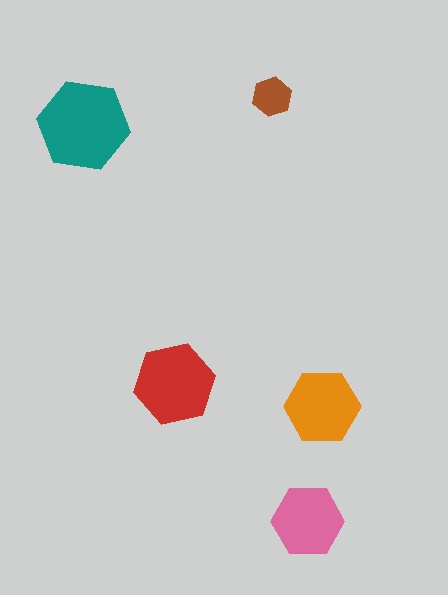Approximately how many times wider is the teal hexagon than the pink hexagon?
About 1.5 times wider.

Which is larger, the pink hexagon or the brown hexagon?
The pink one.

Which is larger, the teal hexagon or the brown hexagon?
The teal one.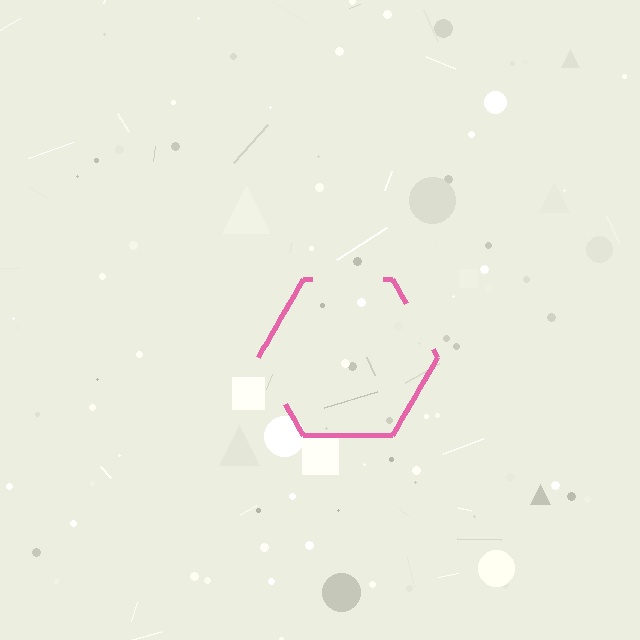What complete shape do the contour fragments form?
The contour fragments form a hexagon.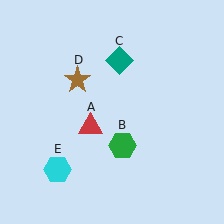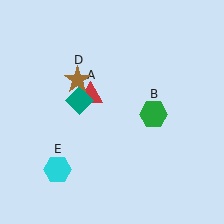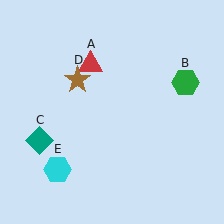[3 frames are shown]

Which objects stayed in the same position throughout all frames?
Brown star (object D) and cyan hexagon (object E) remained stationary.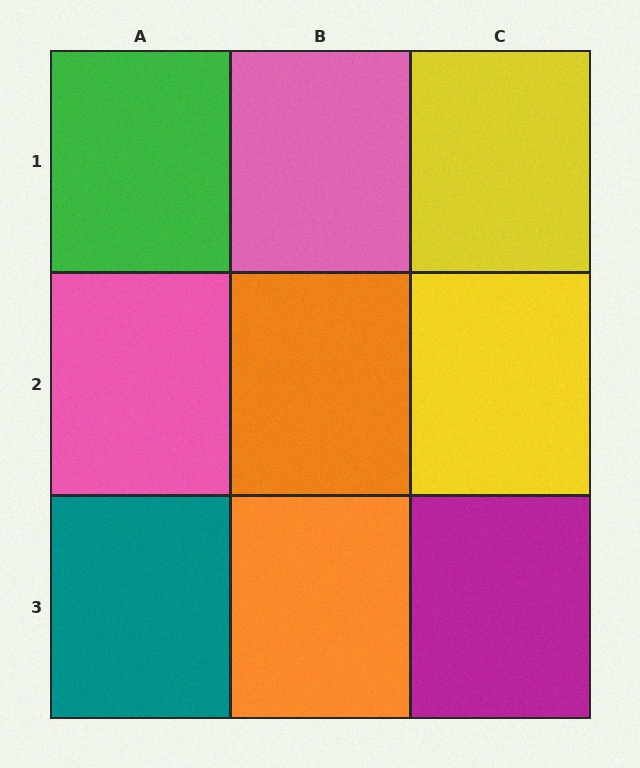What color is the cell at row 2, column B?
Orange.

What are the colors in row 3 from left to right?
Teal, orange, magenta.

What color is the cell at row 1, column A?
Green.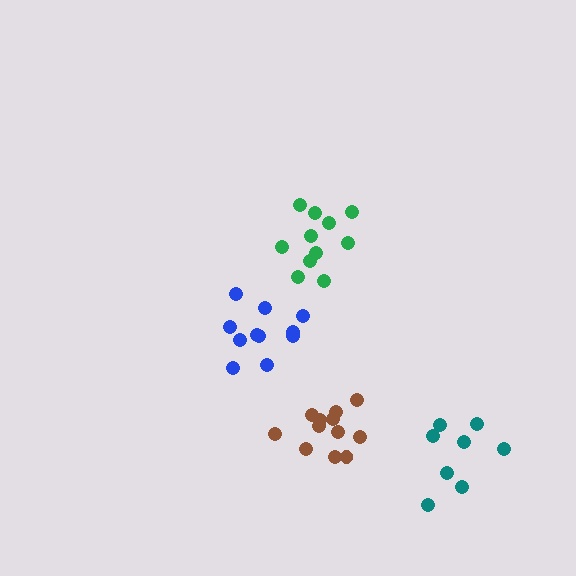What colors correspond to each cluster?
The clusters are colored: blue, green, brown, teal.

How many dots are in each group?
Group 1: 11 dots, Group 2: 11 dots, Group 3: 12 dots, Group 4: 8 dots (42 total).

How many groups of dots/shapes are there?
There are 4 groups.